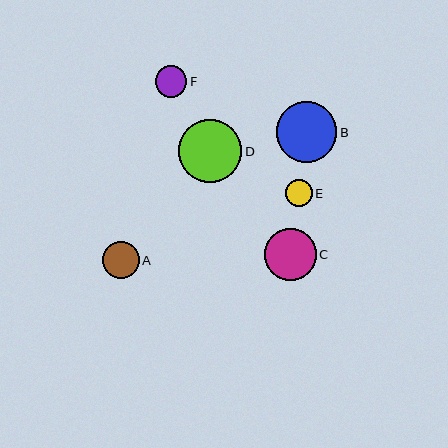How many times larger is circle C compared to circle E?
Circle C is approximately 1.9 times the size of circle E.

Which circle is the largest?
Circle D is the largest with a size of approximately 64 pixels.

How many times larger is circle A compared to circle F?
Circle A is approximately 1.2 times the size of circle F.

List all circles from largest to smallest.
From largest to smallest: D, B, C, A, F, E.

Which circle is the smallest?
Circle E is the smallest with a size of approximately 27 pixels.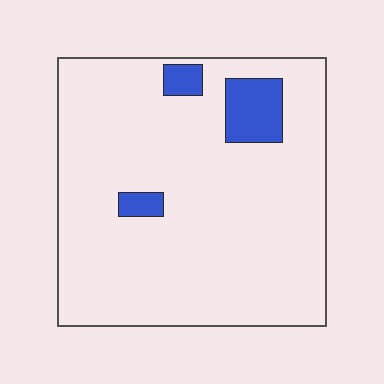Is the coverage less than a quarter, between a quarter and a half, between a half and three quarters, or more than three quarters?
Less than a quarter.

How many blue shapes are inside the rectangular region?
3.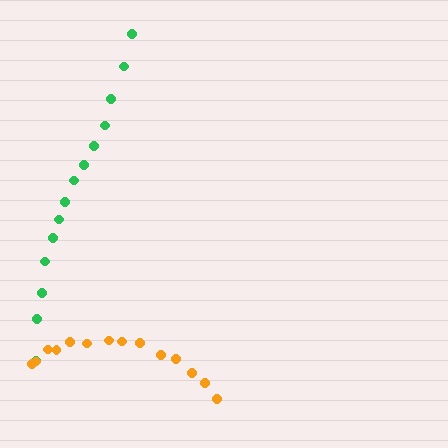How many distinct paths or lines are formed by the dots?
There are 2 distinct paths.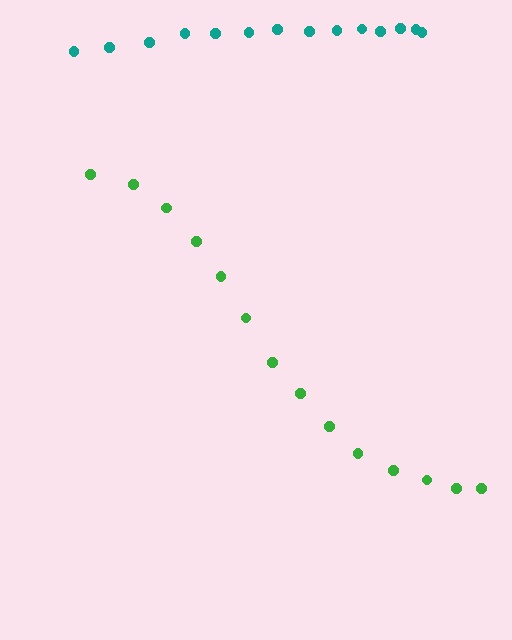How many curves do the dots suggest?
There are 2 distinct paths.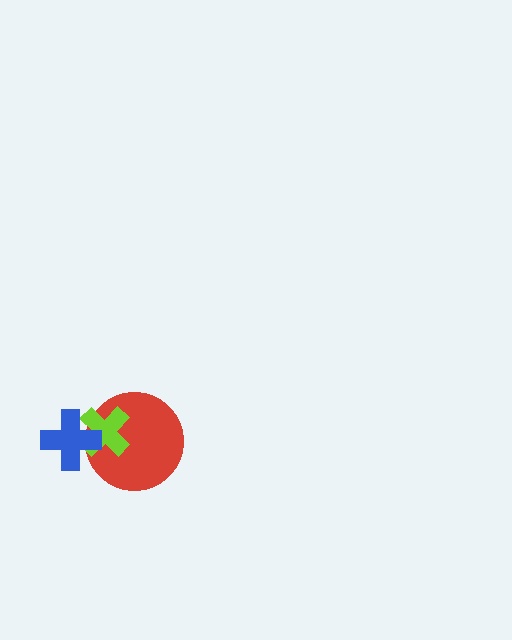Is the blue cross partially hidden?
No, no other shape covers it.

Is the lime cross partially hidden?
Yes, it is partially covered by another shape.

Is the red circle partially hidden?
Yes, it is partially covered by another shape.